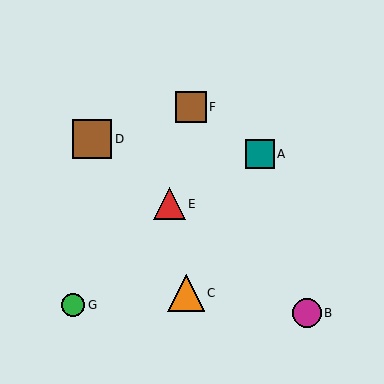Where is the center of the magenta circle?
The center of the magenta circle is at (307, 313).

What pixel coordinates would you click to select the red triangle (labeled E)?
Click at (169, 204) to select the red triangle E.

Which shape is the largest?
The brown square (labeled D) is the largest.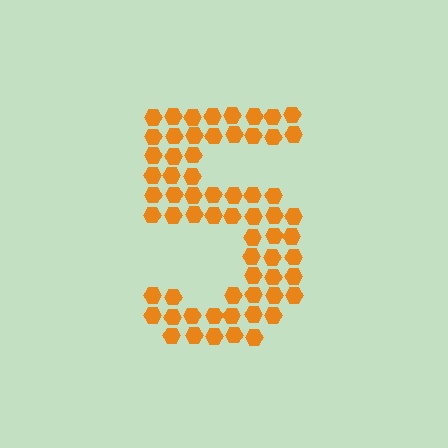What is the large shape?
The large shape is the digit 5.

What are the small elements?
The small elements are hexagons.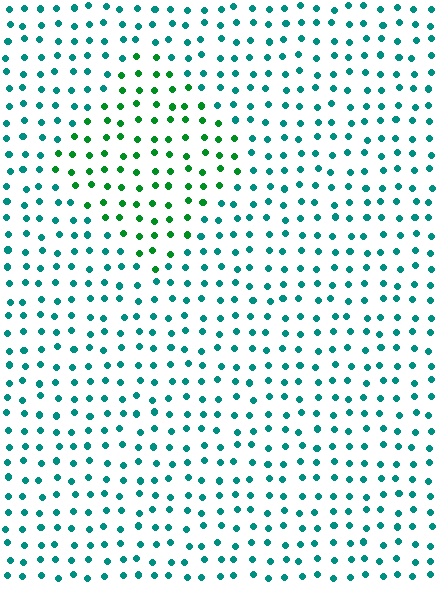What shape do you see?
I see a diamond.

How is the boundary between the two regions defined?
The boundary is defined purely by a slight shift in hue (about 40 degrees). Spacing, size, and orientation are identical on both sides.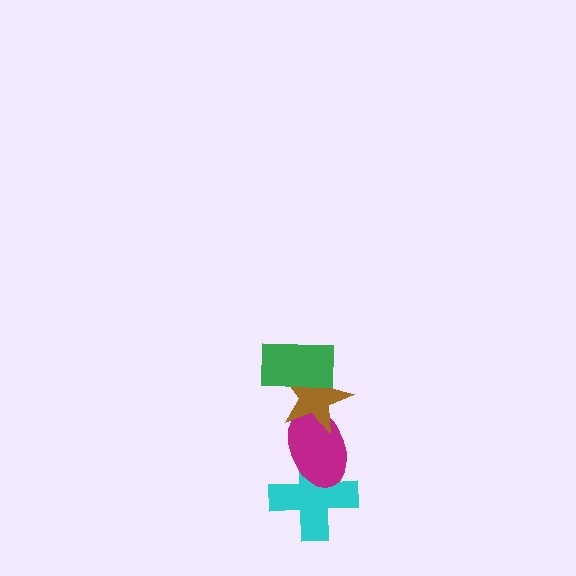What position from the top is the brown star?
The brown star is 2nd from the top.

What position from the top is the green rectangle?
The green rectangle is 1st from the top.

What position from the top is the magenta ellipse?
The magenta ellipse is 3rd from the top.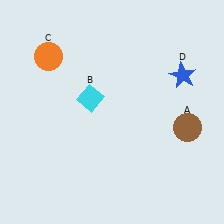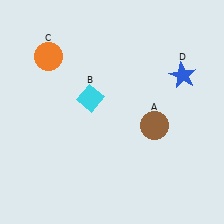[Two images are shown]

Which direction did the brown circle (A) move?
The brown circle (A) moved left.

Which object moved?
The brown circle (A) moved left.